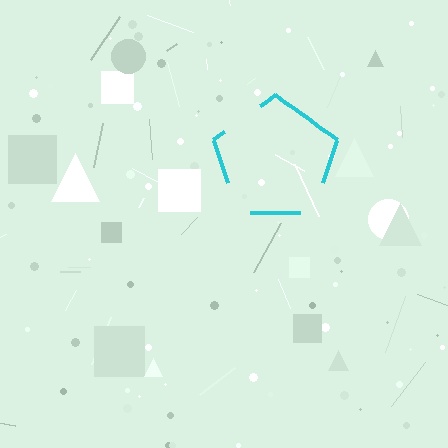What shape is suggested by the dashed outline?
The dashed outline suggests a pentagon.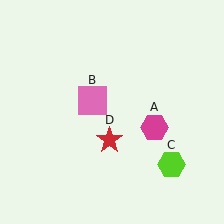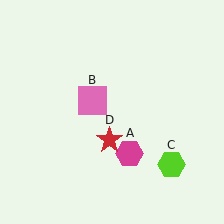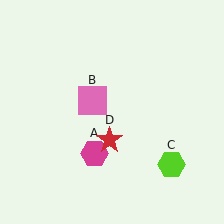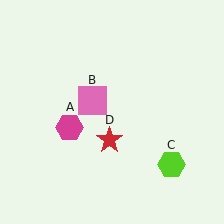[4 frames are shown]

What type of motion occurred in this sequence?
The magenta hexagon (object A) rotated clockwise around the center of the scene.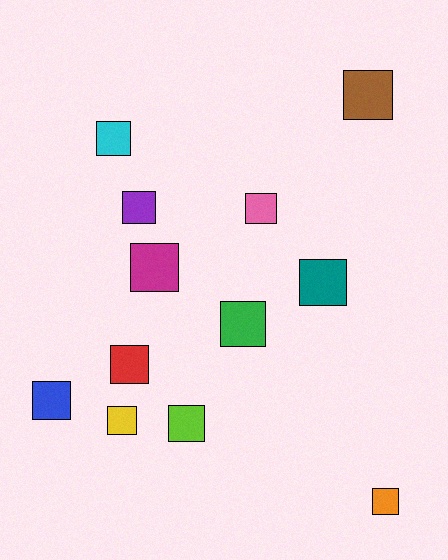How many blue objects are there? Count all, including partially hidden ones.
There is 1 blue object.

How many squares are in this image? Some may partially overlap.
There are 12 squares.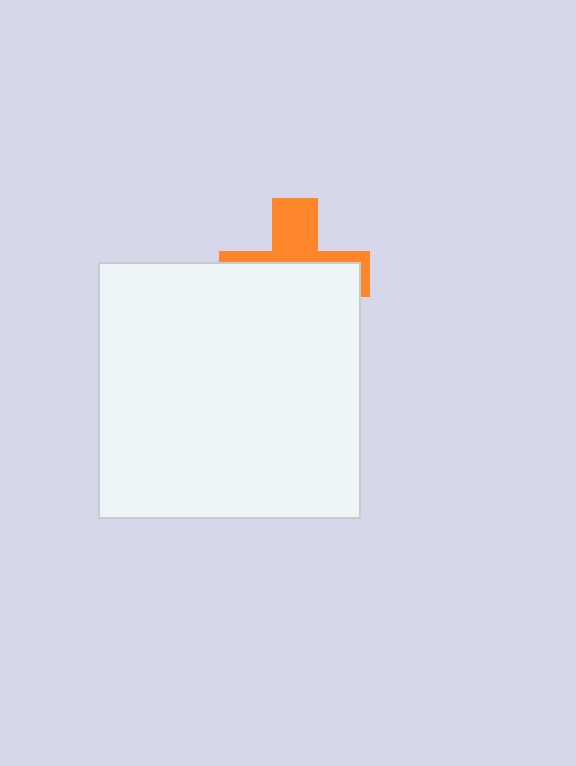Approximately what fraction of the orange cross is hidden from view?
Roughly 64% of the orange cross is hidden behind the white rectangle.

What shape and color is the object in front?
The object in front is a white rectangle.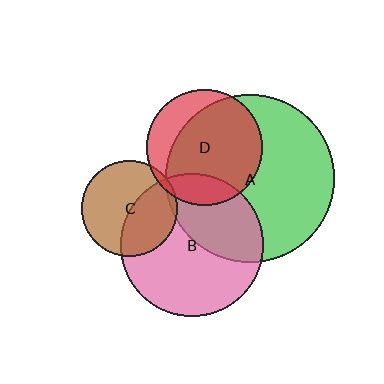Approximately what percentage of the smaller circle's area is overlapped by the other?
Approximately 5%.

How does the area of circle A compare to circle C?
Approximately 3.1 times.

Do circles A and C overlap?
Yes.